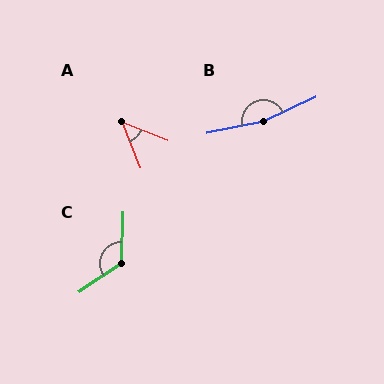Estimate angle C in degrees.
Approximately 125 degrees.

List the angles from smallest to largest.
A (46°), C (125°), B (167°).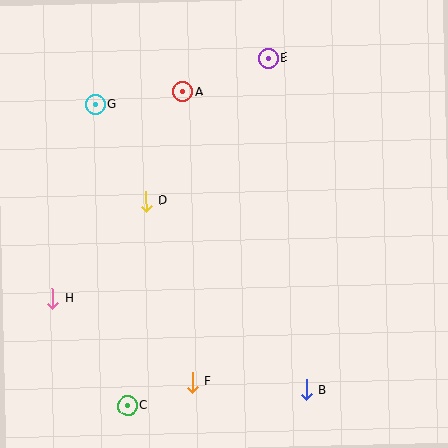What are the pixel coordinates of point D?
Point D is at (146, 201).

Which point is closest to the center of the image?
Point D at (146, 201) is closest to the center.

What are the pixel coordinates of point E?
Point E is at (268, 58).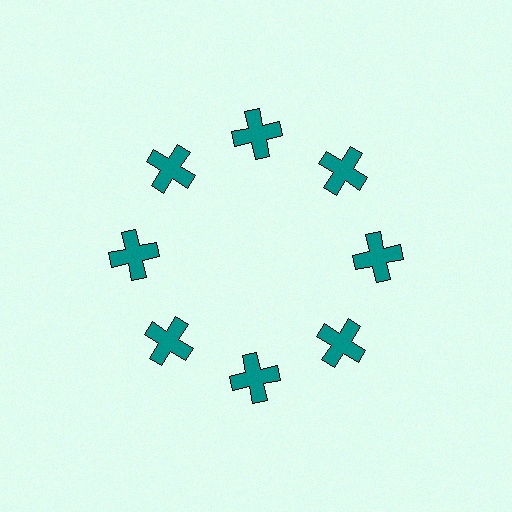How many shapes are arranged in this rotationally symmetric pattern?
There are 8 shapes, arranged in 8 groups of 1.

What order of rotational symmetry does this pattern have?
This pattern has 8-fold rotational symmetry.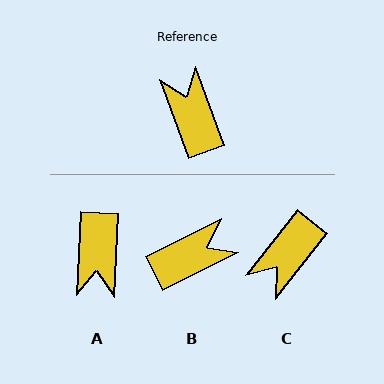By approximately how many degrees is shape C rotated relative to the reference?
Approximately 122 degrees counter-clockwise.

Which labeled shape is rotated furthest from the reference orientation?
A, about 157 degrees away.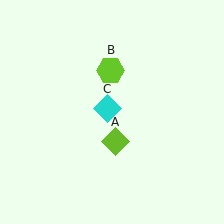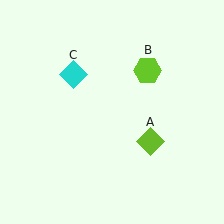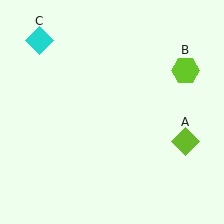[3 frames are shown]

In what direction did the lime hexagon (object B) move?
The lime hexagon (object B) moved right.